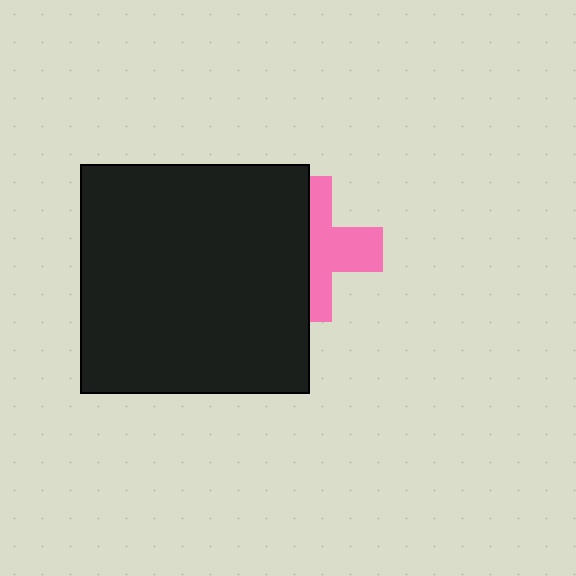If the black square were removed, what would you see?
You would see the complete pink cross.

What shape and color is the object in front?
The object in front is a black square.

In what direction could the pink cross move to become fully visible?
The pink cross could move right. That would shift it out from behind the black square entirely.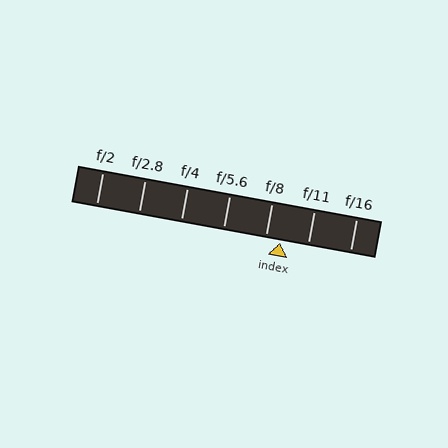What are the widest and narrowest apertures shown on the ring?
The widest aperture shown is f/2 and the narrowest is f/16.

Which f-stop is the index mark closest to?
The index mark is closest to f/8.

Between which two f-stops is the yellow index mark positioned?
The index mark is between f/8 and f/11.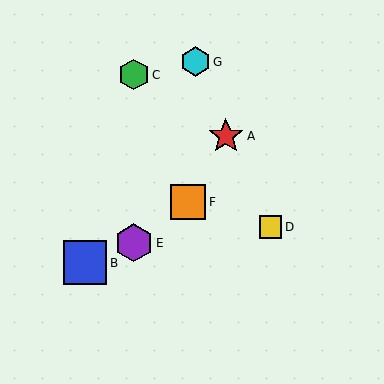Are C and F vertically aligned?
No, C is at x≈134 and F is at x≈188.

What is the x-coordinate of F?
Object F is at x≈188.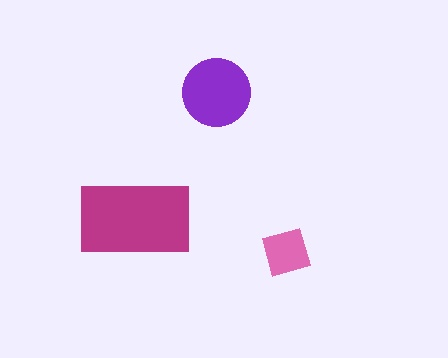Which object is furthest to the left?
The magenta rectangle is leftmost.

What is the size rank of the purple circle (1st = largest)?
2nd.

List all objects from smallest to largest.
The pink diamond, the purple circle, the magenta rectangle.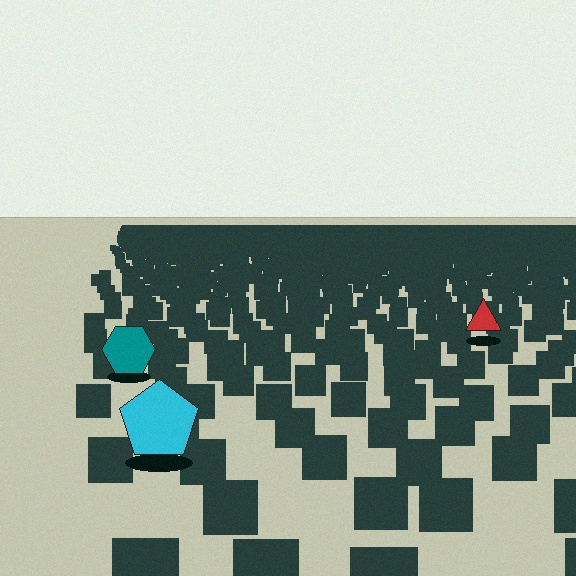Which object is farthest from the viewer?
The red triangle is farthest from the viewer. It appears smaller and the ground texture around it is denser.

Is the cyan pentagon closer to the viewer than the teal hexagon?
Yes. The cyan pentagon is closer — you can tell from the texture gradient: the ground texture is coarser near it.